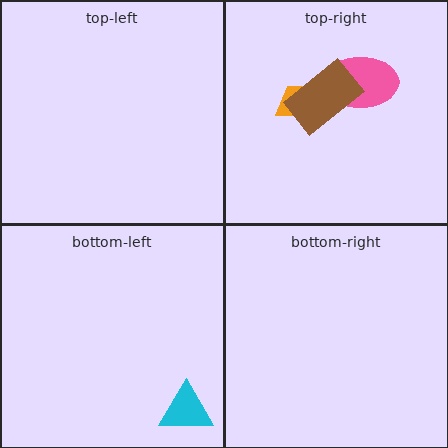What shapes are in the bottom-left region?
The cyan triangle.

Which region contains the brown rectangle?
The top-right region.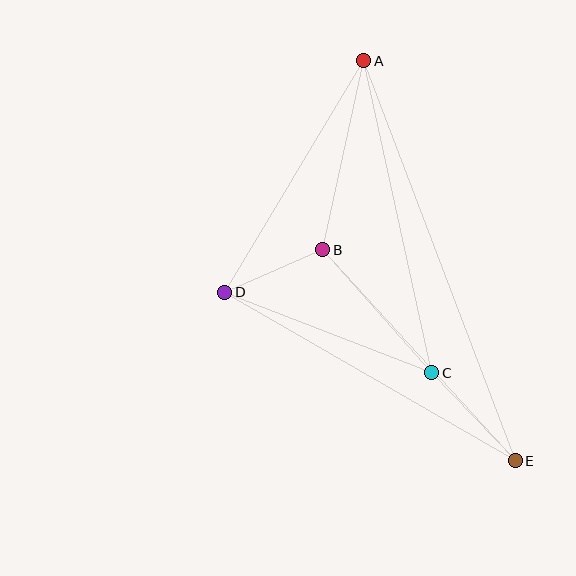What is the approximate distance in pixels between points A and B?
The distance between A and B is approximately 193 pixels.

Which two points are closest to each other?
Points B and D are closest to each other.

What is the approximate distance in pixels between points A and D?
The distance between A and D is approximately 270 pixels.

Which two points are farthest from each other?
Points A and E are farthest from each other.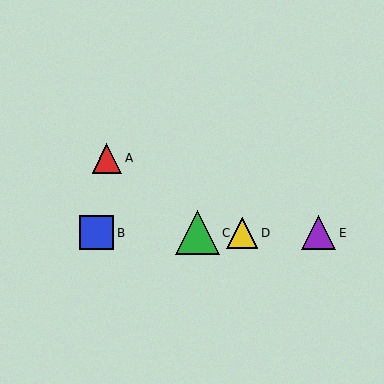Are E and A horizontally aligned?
No, E is at y≈233 and A is at y≈158.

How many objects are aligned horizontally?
4 objects (B, C, D, E) are aligned horizontally.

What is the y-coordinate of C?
Object C is at y≈233.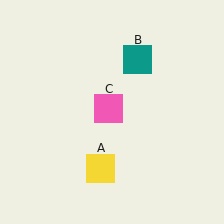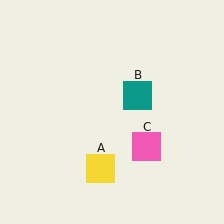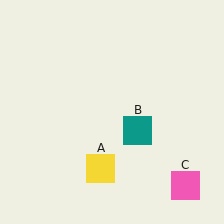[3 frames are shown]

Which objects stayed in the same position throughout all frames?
Yellow square (object A) remained stationary.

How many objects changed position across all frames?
2 objects changed position: teal square (object B), pink square (object C).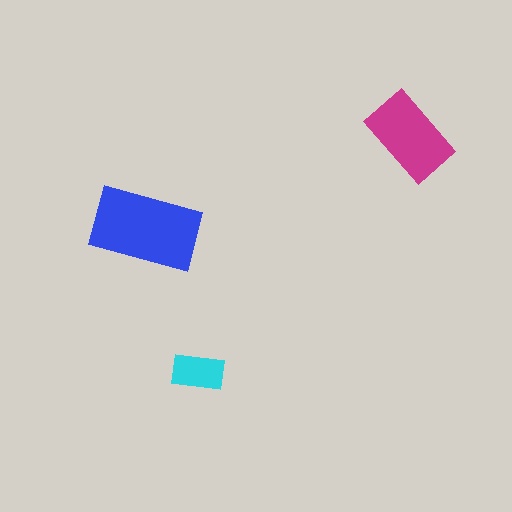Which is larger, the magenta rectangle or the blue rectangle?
The blue one.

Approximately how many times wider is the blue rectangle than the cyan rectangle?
About 2 times wider.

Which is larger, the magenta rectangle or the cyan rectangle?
The magenta one.